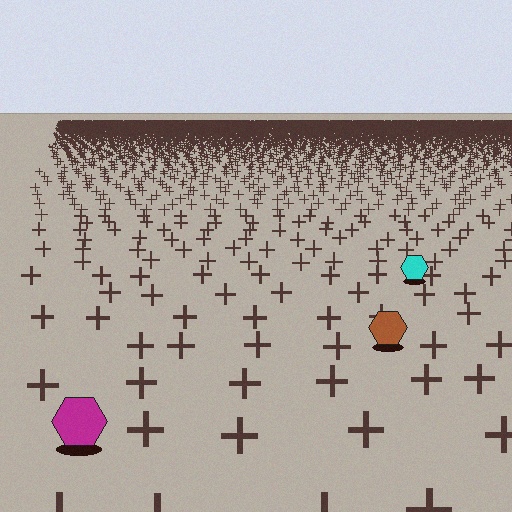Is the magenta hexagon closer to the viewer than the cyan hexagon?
Yes. The magenta hexagon is closer — you can tell from the texture gradient: the ground texture is coarser near it.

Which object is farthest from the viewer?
The cyan hexagon is farthest from the viewer. It appears smaller and the ground texture around it is denser.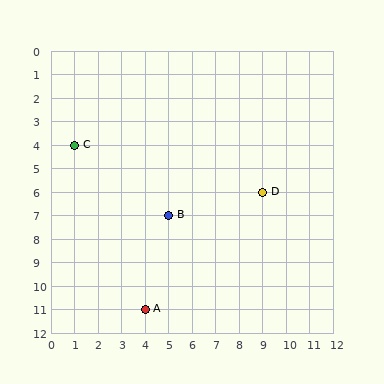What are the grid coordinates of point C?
Point C is at grid coordinates (1, 4).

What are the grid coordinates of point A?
Point A is at grid coordinates (4, 11).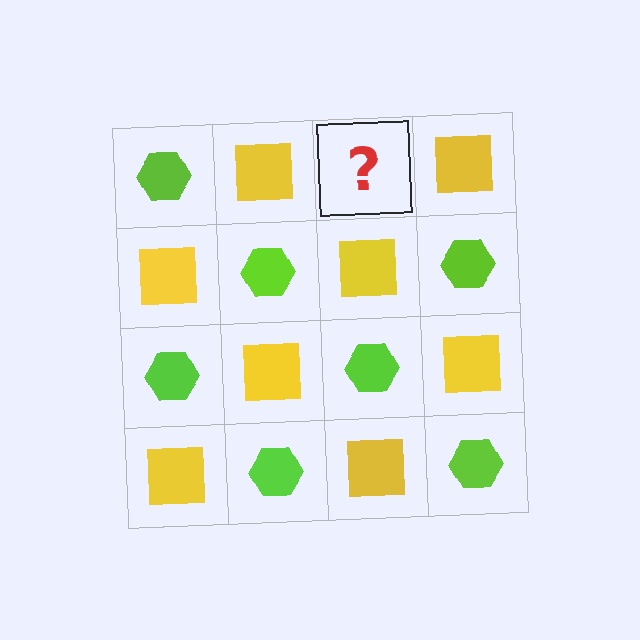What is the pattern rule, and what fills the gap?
The rule is that it alternates lime hexagon and yellow square in a checkerboard pattern. The gap should be filled with a lime hexagon.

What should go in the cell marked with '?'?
The missing cell should contain a lime hexagon.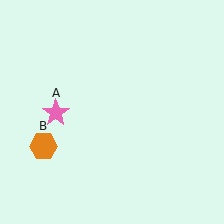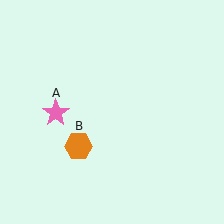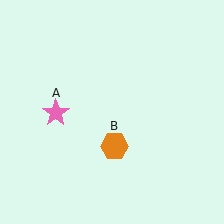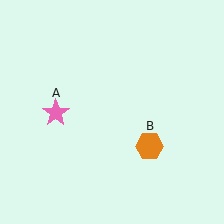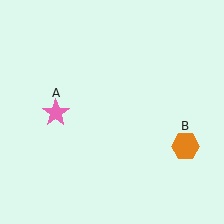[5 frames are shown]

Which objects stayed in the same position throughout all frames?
Pink star (object A) remained stationary.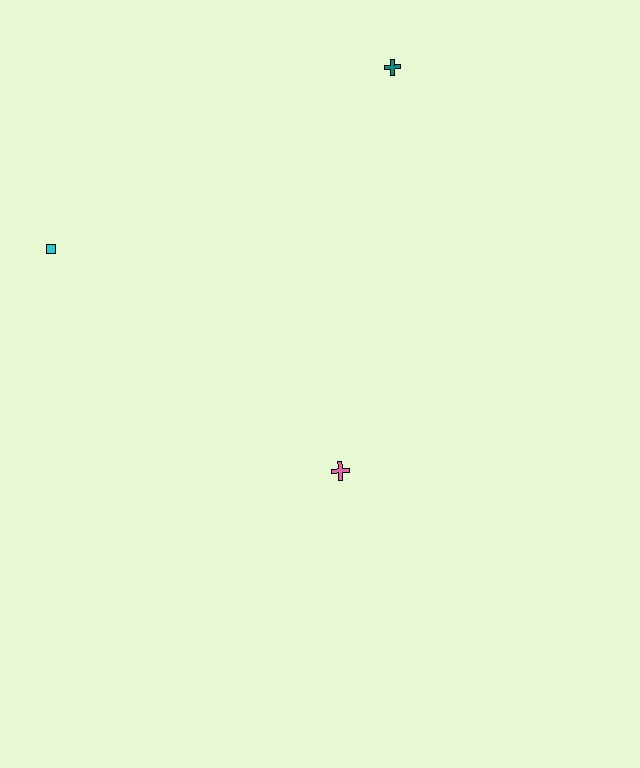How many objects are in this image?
There are 3 objects.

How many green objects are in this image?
There are no green objects.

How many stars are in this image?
There are no stars.